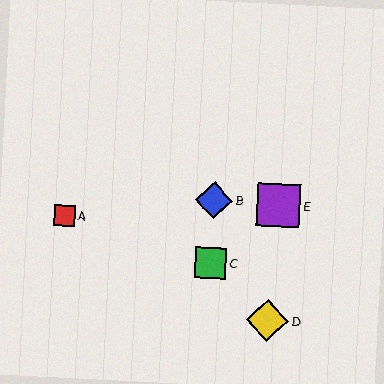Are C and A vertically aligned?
No, C is at x≈211 and A is at x≈64.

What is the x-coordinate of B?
Object B is at x≈214.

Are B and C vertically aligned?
Yes, both are at x≈214.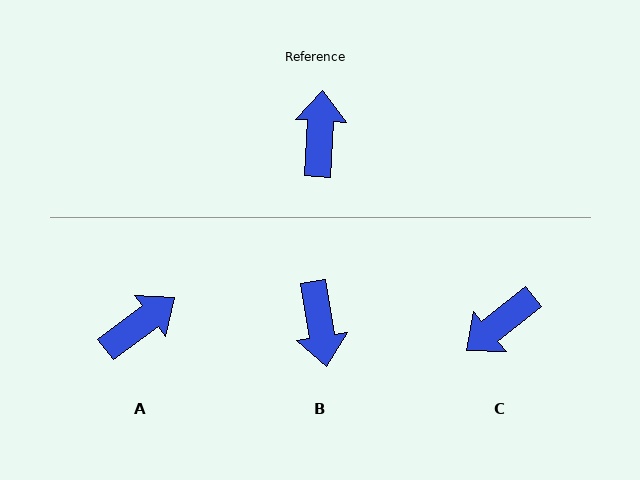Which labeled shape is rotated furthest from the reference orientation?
B, about 167 degrees away.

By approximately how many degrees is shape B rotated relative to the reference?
Approximately 167 degrees clockwise.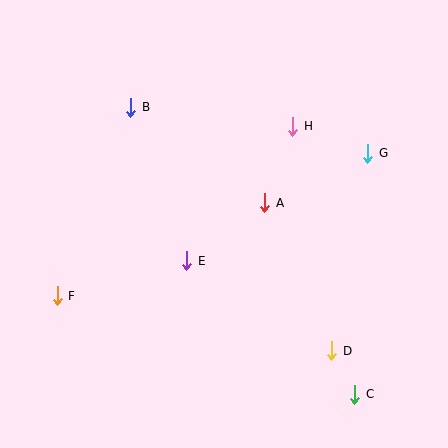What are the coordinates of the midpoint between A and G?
The midpoint between A and G is at (316, 178).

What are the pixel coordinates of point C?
Point C is at (355, 394).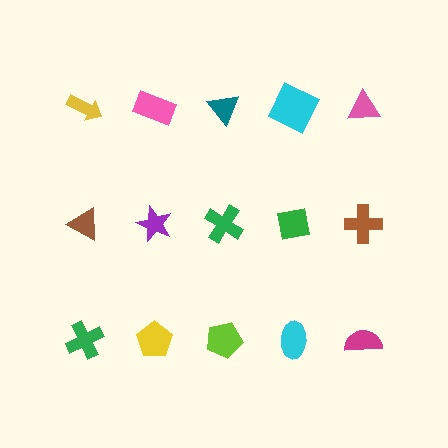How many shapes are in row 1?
5 shapes.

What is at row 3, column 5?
A magenta semicircle.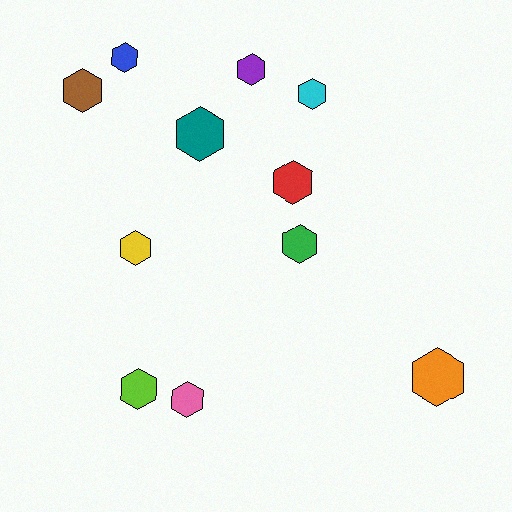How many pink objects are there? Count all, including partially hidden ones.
There is 1 pink object.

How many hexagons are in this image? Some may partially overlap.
There are 11 hexagons.